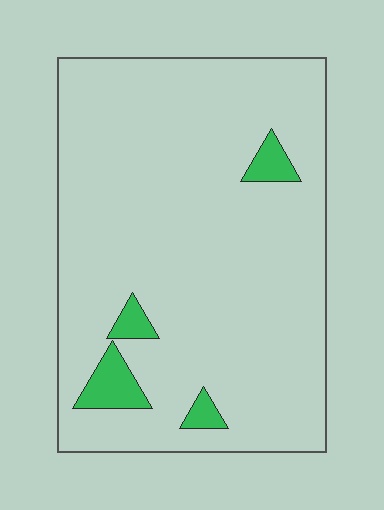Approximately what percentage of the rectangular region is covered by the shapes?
Approximately 5%.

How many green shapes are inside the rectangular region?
4.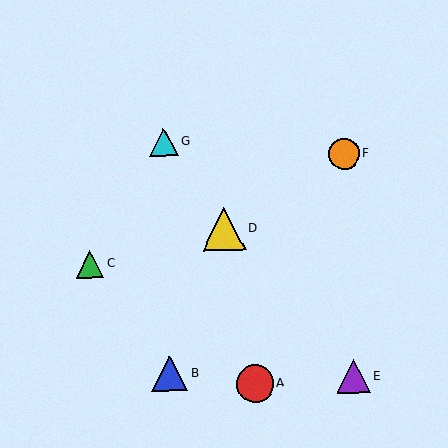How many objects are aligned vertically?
2 objects (B, G) are aligned vertically.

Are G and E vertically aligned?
No, G is at x≈164 and E is at x≈354.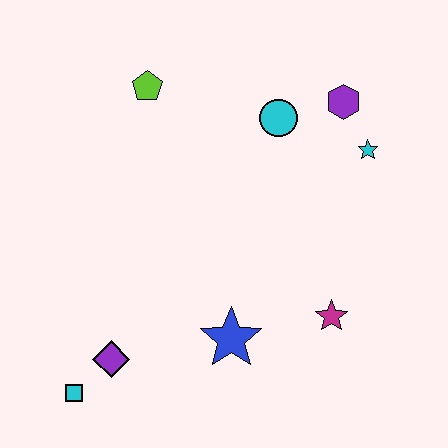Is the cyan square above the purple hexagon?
No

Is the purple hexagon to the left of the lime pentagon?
No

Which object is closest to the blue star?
The magenta star is closest to the blue star.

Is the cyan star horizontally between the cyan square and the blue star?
No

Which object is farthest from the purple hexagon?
The cyan square is farthest from the purple hexagon.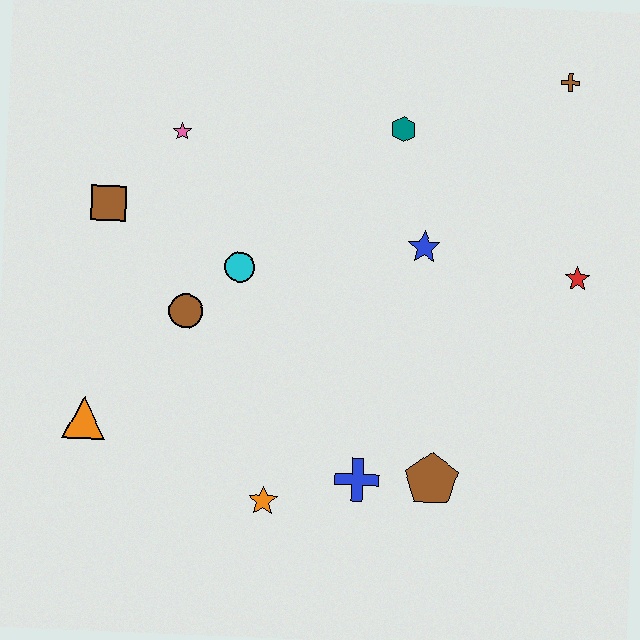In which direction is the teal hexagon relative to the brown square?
The teal hexagon is to the right of the brown square.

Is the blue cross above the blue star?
No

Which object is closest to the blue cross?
The brown pentagon is closest to the blue cross.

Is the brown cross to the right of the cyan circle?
Yes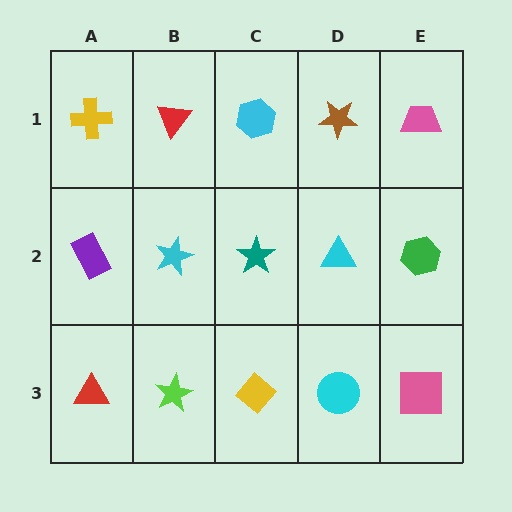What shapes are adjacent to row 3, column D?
A cyan triangle (row 2, column D), a yellow diamond (row 3, column C), a pink square (row 3, column E).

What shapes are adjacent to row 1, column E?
A green hexagon (row 2, column E), a brown star (row 1, column D).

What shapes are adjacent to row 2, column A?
A yellow cross (row 1, column A), a red triangle (row 3, column A), a cyan star (row 2, column B).